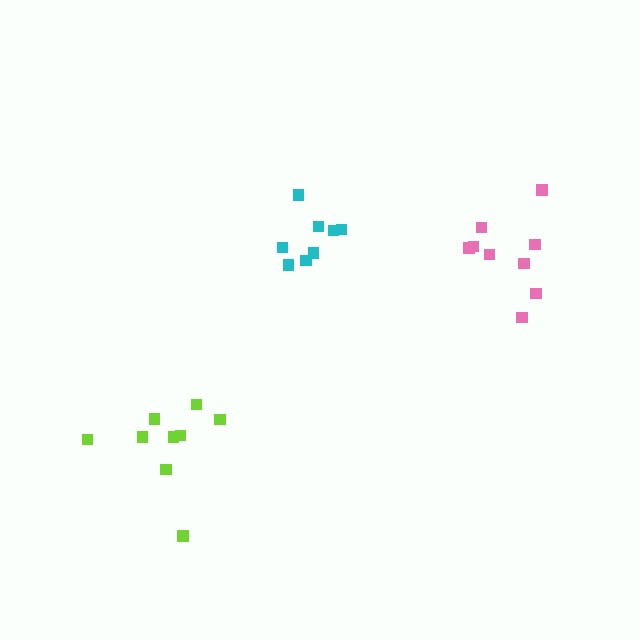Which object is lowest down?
The lime cluster is bottommost.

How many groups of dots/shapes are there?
There are 3 groups.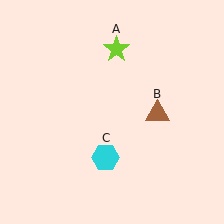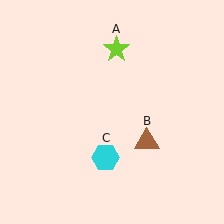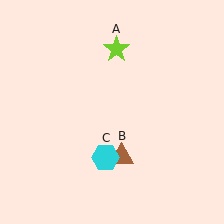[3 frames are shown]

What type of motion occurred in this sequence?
The brown triangle (object B) rotated clockwise around the center of the scene.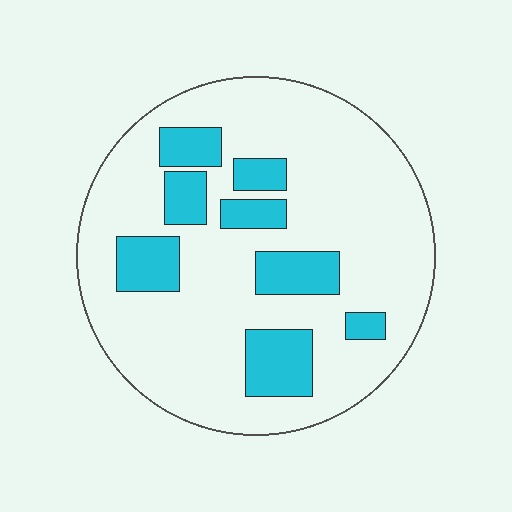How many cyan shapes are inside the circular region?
8.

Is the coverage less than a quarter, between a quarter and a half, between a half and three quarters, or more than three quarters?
Less than a quarter.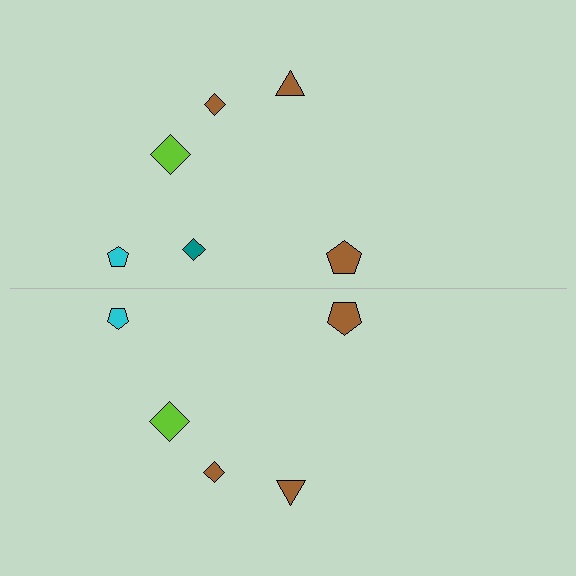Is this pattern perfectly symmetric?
No, the pattern is not perfectly symmetric. A teal diamond is missing from the bottom side.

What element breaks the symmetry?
A teal diamond is missing from the bottom side.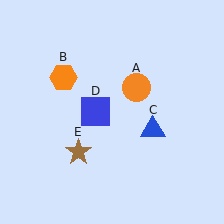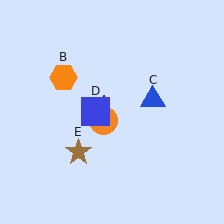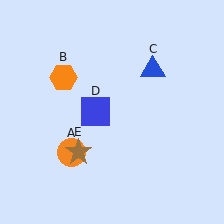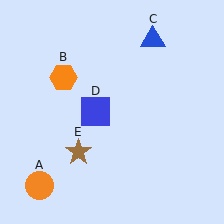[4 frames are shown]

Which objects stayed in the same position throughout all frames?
Orange hexagon (object B) and blue square (object D) and brown star (object E) remained stationary.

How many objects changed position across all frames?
2 objects changed position: orange circle (object A), blue triangle (object C).